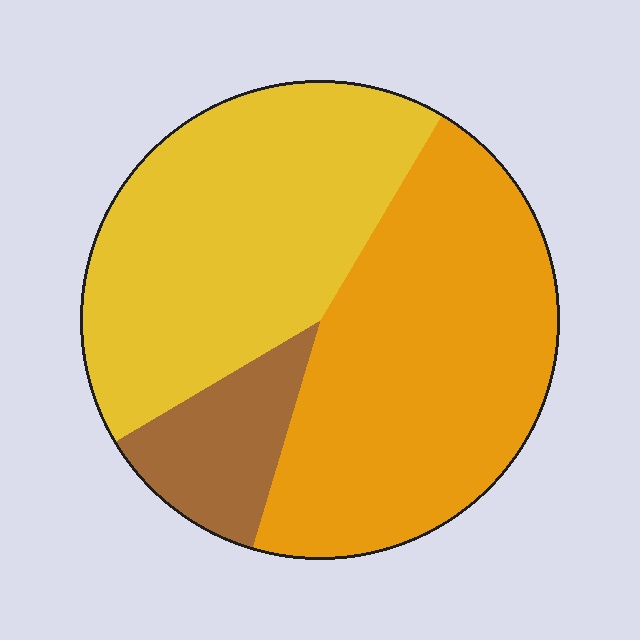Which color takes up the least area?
Brown, at roughly 10%.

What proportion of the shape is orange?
Orange covers 46% of the shape.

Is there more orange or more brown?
Orange.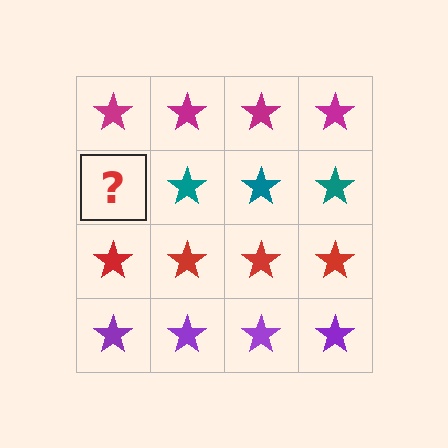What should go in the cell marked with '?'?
The missing cell should contain a teal star.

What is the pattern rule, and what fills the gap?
The rule is that each row has a consistent color. The gap should be filled with a teal star.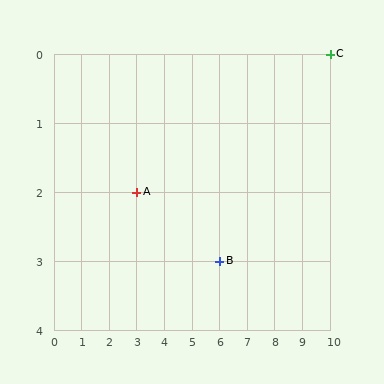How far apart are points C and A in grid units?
Points C and A are 7 columns and 2 rows apart (about 7.3 grid units diagonally).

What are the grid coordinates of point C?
Point C is at grid coordinates (10, 0).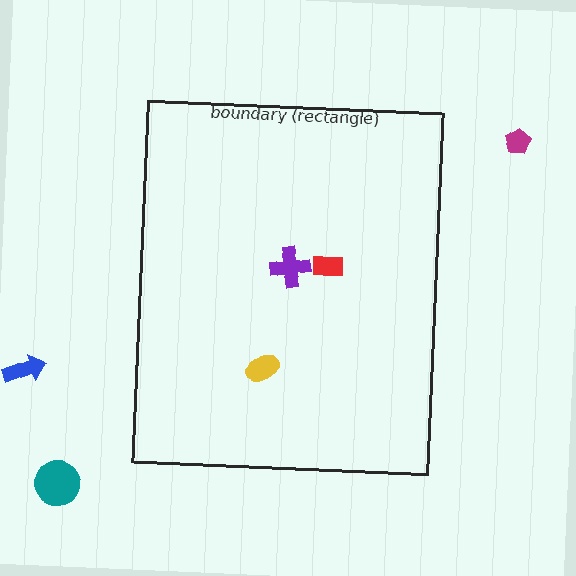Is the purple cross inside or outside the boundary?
Inside.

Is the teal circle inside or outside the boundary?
Outside.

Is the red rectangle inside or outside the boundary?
Inside.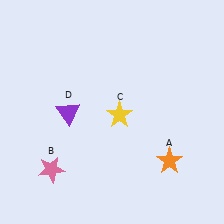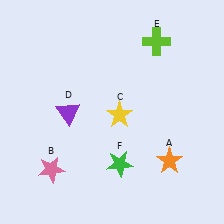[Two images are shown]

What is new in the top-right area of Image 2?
A lime cross (E) was added in the top-right area of Image 2.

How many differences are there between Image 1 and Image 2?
There are 2 differences between the two images.